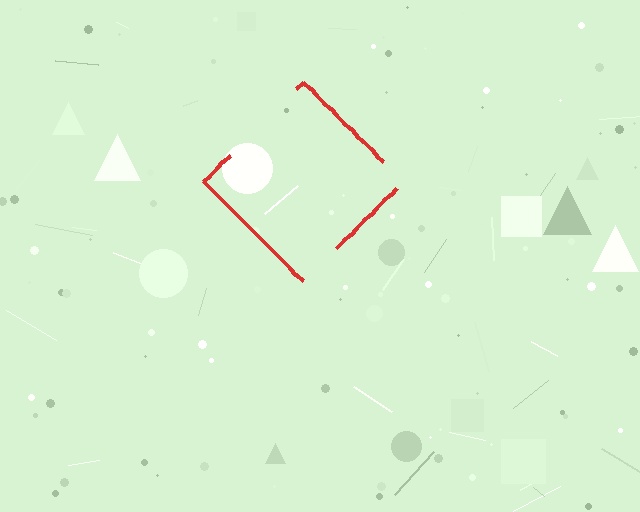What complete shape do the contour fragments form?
The contour fragments form a diamond.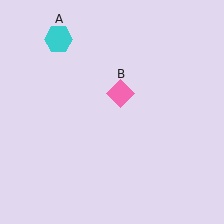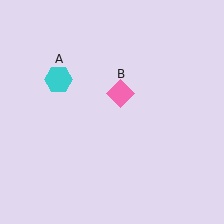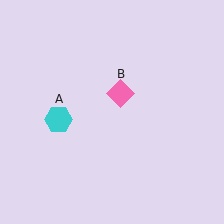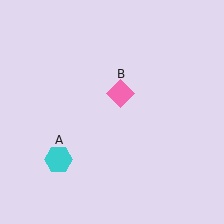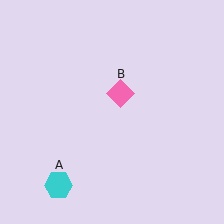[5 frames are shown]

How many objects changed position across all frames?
1 object changed position: cyan hexagon (object A).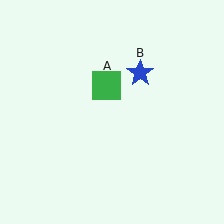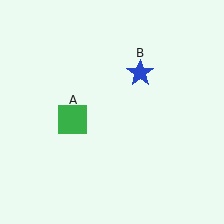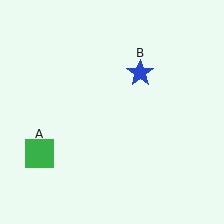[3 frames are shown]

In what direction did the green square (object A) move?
The green square (object A) moved down and to the left.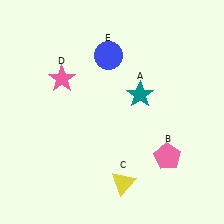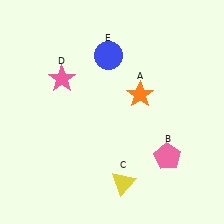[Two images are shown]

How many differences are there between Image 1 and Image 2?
There is 1 difference between the two images.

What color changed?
The star (A) changed from teal in Image 1 to orange in Image 2.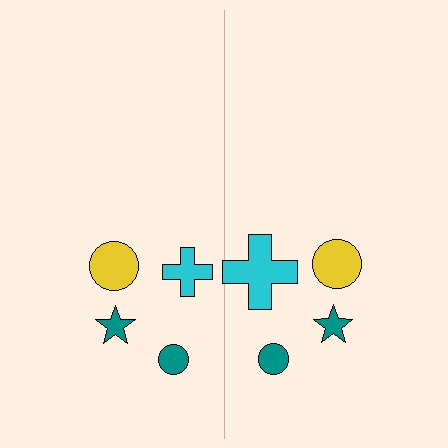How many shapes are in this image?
There are 8 shapes in this image.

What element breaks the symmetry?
The cyan cross on the right side has a different size than its mirror counterpart.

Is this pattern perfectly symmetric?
No, the pattern is not perfectly symmetric. The cyan cross on the right side has a different size than its mirror counterpart.